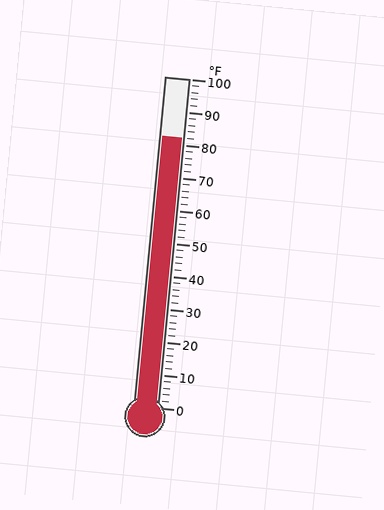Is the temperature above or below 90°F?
The temperature is below 90°F.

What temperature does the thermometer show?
The thermometer shows approximately 82°F.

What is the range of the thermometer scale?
The thermometer scale ranges from 0°F to 100°F.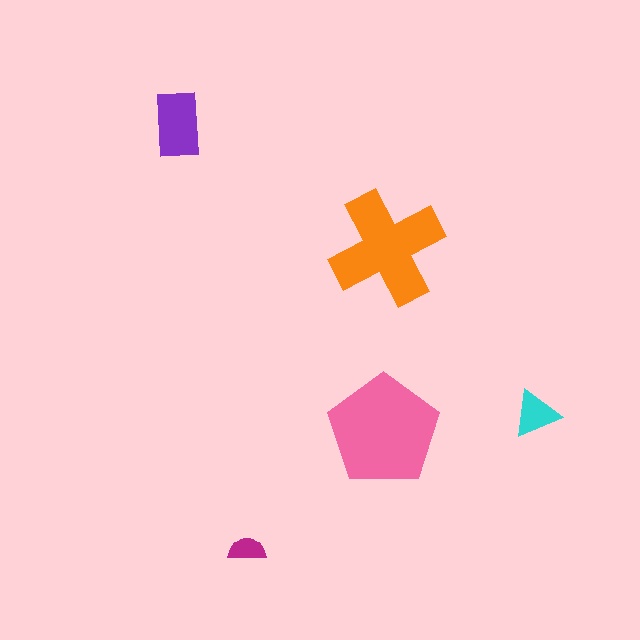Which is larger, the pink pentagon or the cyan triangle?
The pink pentagon.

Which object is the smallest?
The magenta semicircle.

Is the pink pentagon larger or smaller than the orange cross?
Larger.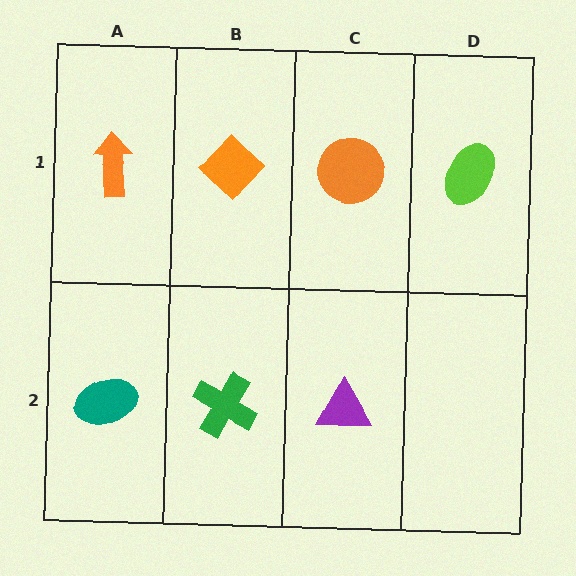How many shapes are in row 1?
4 shapes.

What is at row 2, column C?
A purple triangle.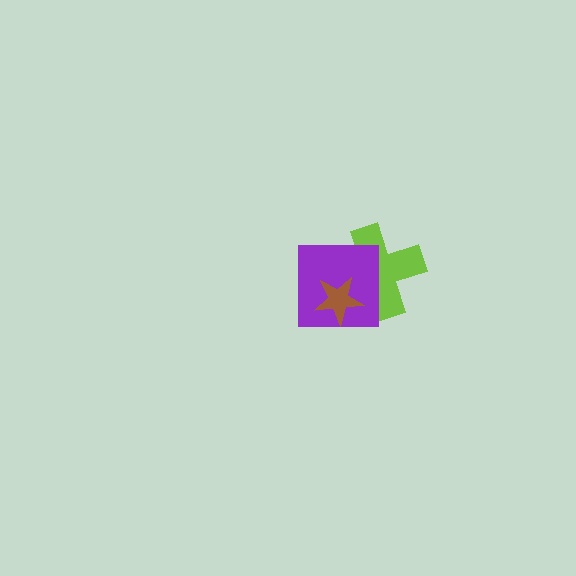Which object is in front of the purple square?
The brown star is in front of the purple square.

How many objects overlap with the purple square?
2 objects overlap with the purple square.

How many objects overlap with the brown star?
2 objects overlap with the brown star.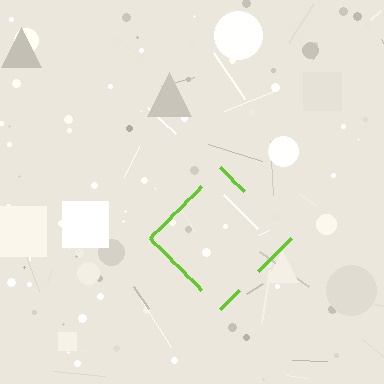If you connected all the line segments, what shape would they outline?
They would outline a diamond.